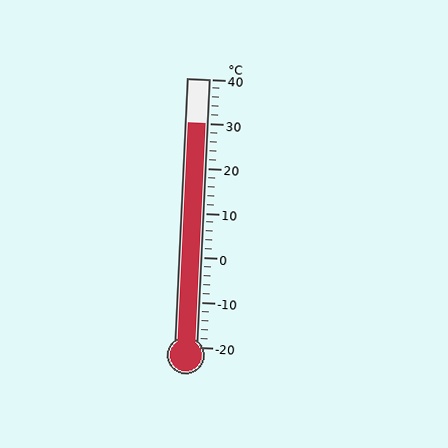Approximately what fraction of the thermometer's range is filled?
The thermometer is filled to approximately 85% of its range.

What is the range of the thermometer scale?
The thermometer scale ranges from -20°C to 40°C.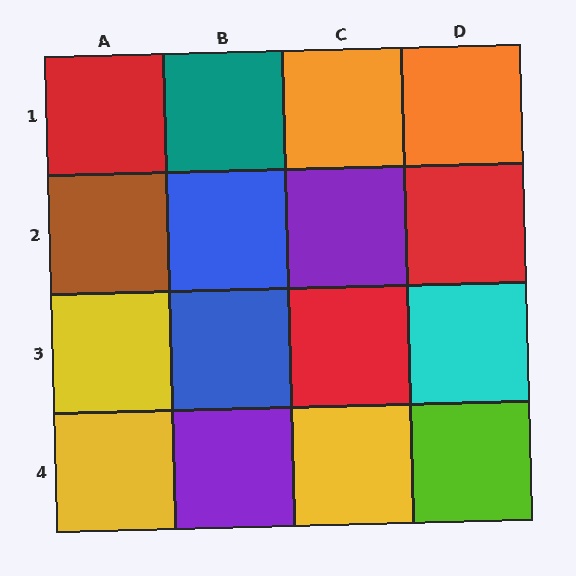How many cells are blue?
2 cells are blue.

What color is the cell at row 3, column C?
Red.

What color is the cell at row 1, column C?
Orange.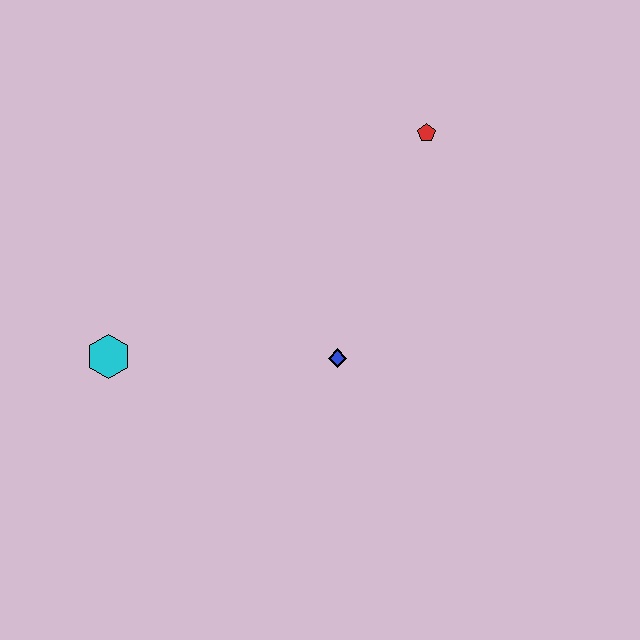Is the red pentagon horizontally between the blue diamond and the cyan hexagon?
No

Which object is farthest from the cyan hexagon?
The red pentagon is farthest from the cyan hexagon.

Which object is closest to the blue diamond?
The cyan hexagon is closest to the blue diamond.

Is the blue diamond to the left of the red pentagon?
Yes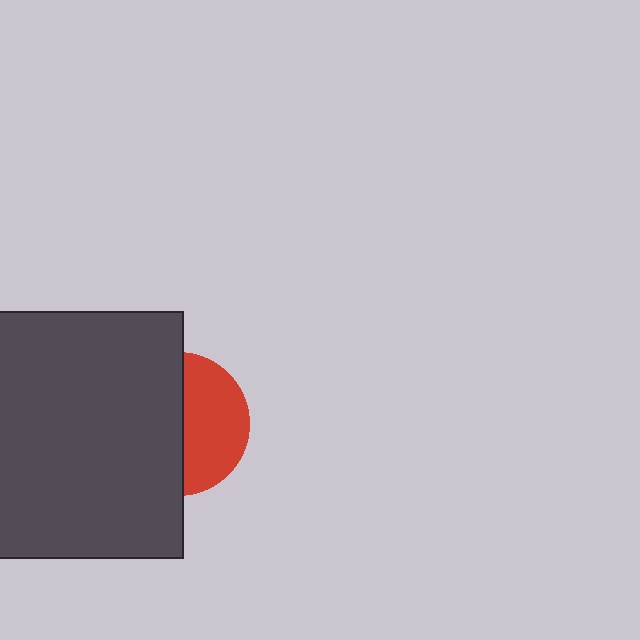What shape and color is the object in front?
The object in front is a dark gray rectangle.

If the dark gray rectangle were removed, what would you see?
You would see the complete red circle.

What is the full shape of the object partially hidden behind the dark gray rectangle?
The partially hidden object is a red circle.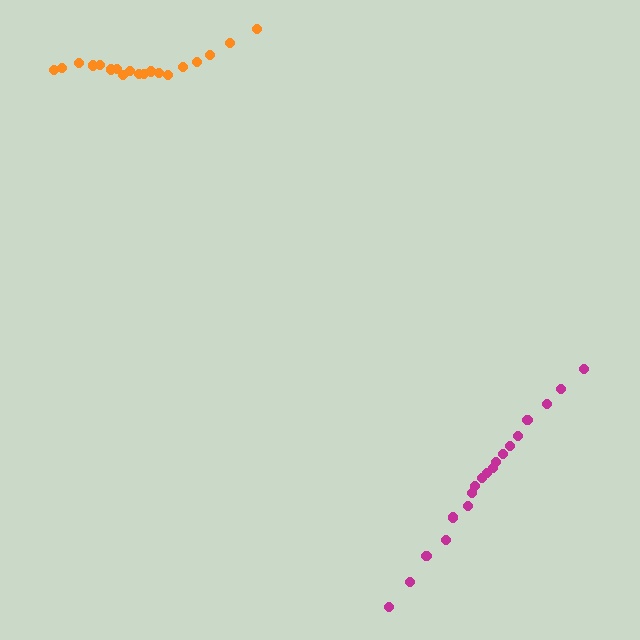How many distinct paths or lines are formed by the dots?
There are 2 distinct paths.